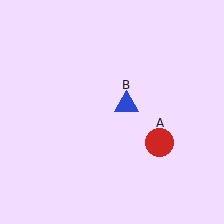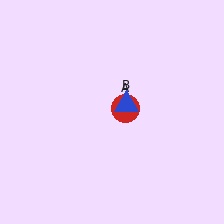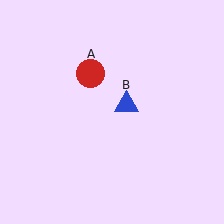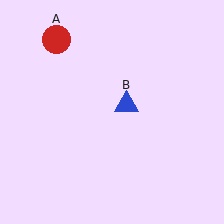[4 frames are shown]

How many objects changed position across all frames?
1 object changed position: red circle (object A).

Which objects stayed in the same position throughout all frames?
Blue triangle (object B) remained stationary.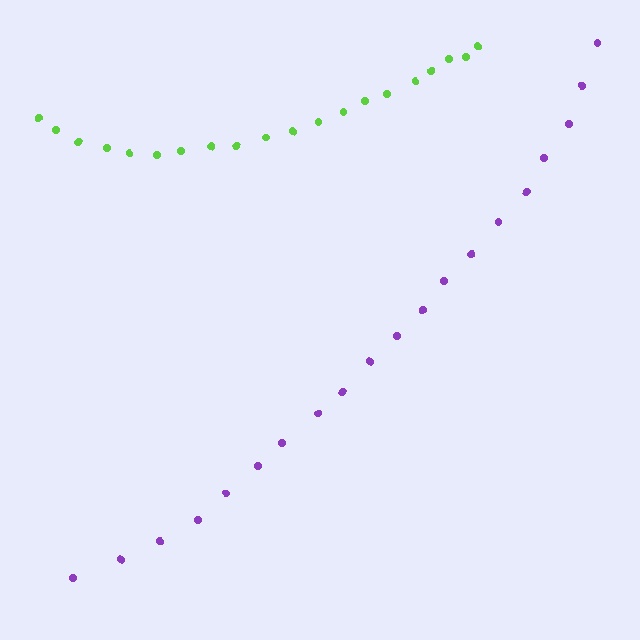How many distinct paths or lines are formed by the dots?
There are 2 distinct paths.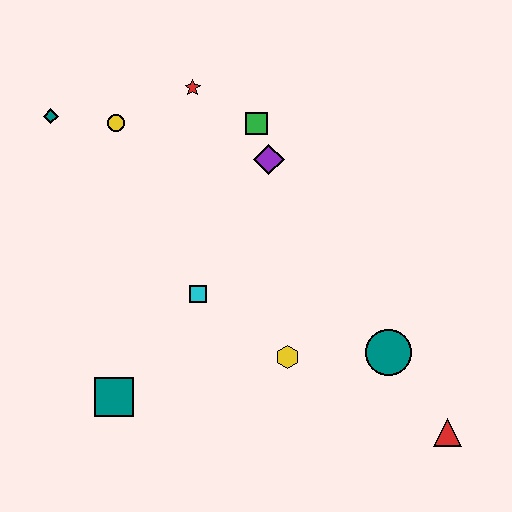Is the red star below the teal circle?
No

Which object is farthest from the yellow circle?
The red triangle is farthest from the yellow circle.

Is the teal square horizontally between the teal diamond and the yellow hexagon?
Yes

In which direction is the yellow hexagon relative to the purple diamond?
The yellow hexagon is below the purple diamond.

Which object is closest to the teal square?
The cyan square is closest to the teal square.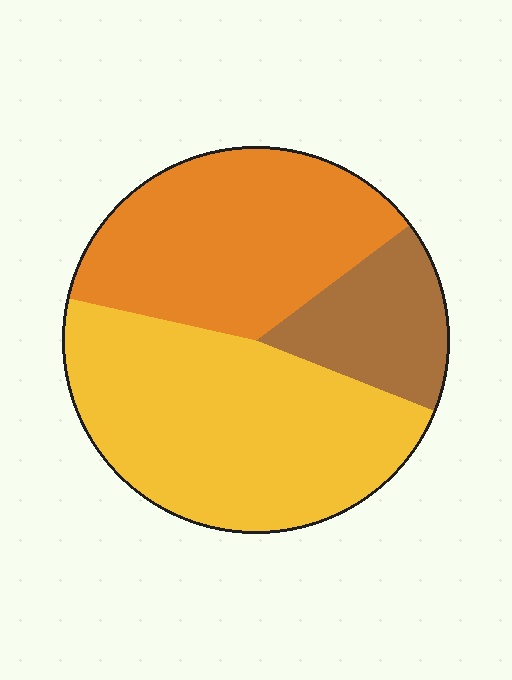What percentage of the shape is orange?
Orange takes up about three eighths (3/8) of the shape.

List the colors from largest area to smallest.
From largest to smallest: yellow, orange, brown.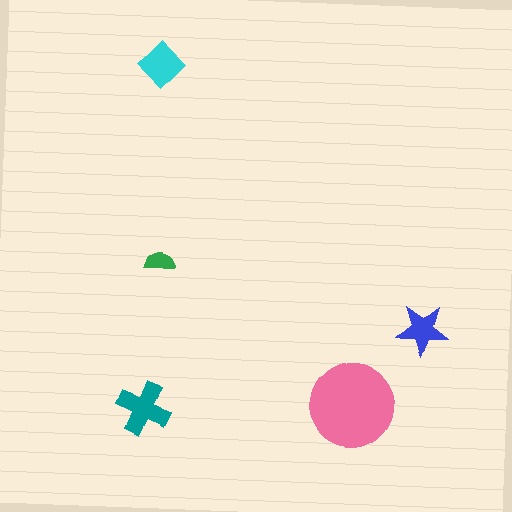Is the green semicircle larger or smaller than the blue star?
Smaller.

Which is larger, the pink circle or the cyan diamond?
The pink circle.